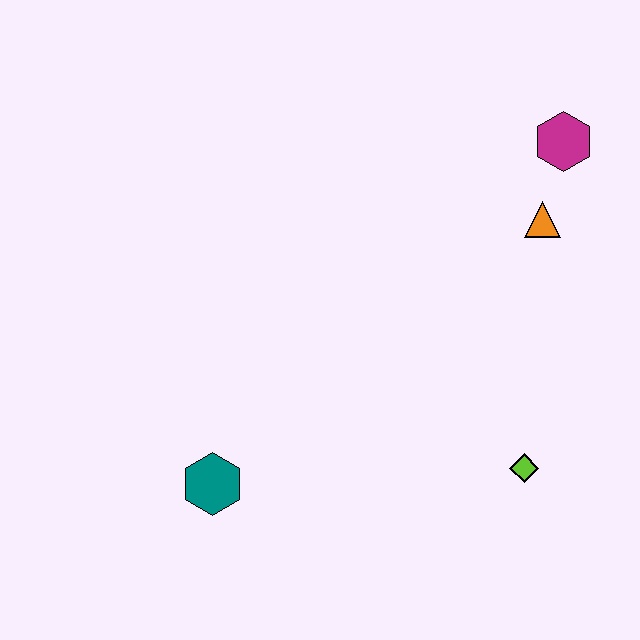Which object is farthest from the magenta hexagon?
The teal hexagon is farthest from the magenta hexagon.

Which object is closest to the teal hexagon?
The lime diamond is closest to the teal hexagon.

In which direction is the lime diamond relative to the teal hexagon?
The lime diamond is to the right of the teal hexagon.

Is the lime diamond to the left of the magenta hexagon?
Yes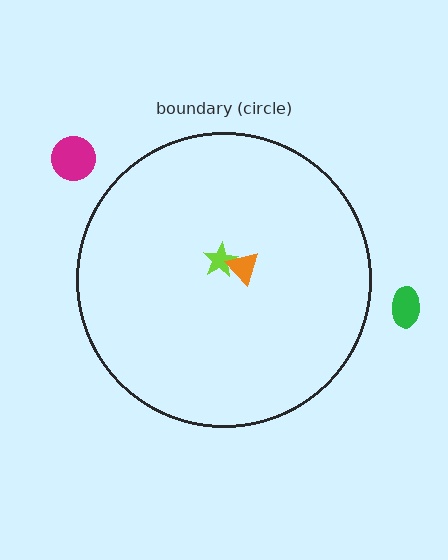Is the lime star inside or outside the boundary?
Inside.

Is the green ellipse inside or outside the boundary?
Outside.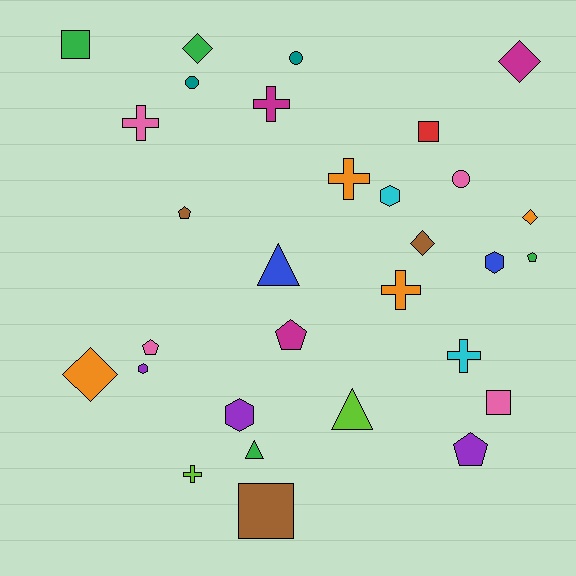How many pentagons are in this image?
There are 5 pentagons.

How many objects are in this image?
There are 30 objects.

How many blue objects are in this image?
There are 2 blue objects.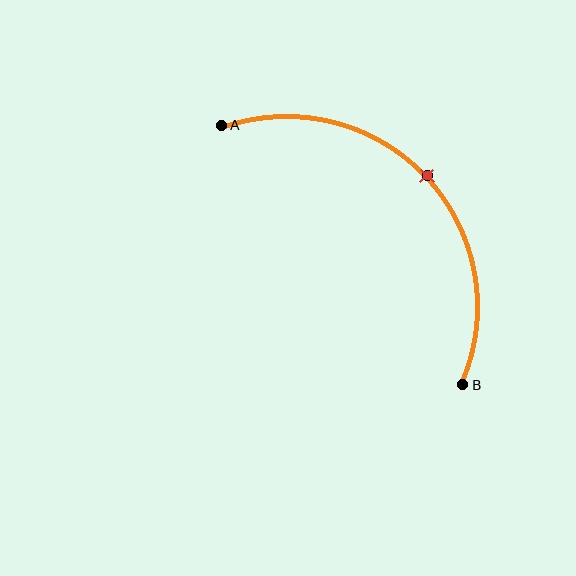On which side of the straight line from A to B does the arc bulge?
The arc bulges above and to the right of the straight line connecting A and B.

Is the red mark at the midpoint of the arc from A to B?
Yes. The red mark lies on the arc at equal arc-length from both A and B — it is the arc midpoint.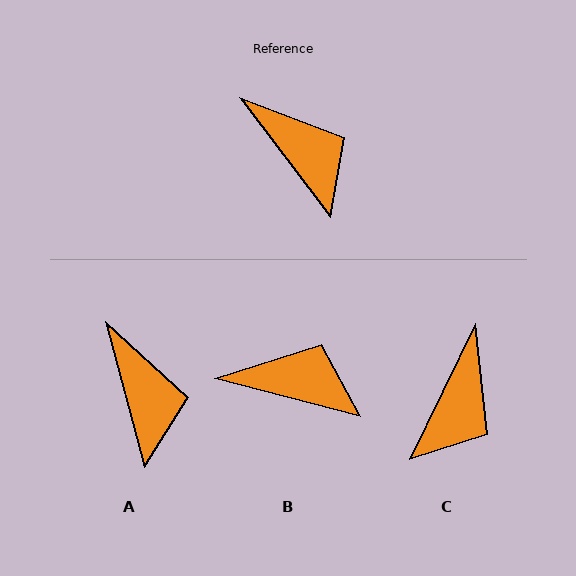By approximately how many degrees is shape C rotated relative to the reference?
Approximately 63 degrees clockwise.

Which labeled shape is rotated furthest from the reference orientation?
C, about 63 degrees away.